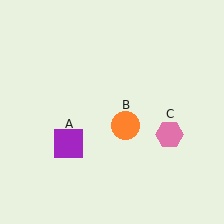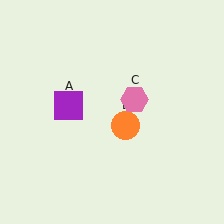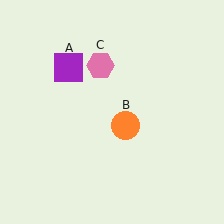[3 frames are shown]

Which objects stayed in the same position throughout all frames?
Orange circle (object B) remained stationary.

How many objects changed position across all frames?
2 objects changed position: purple square (object A), pink hexagon (object C).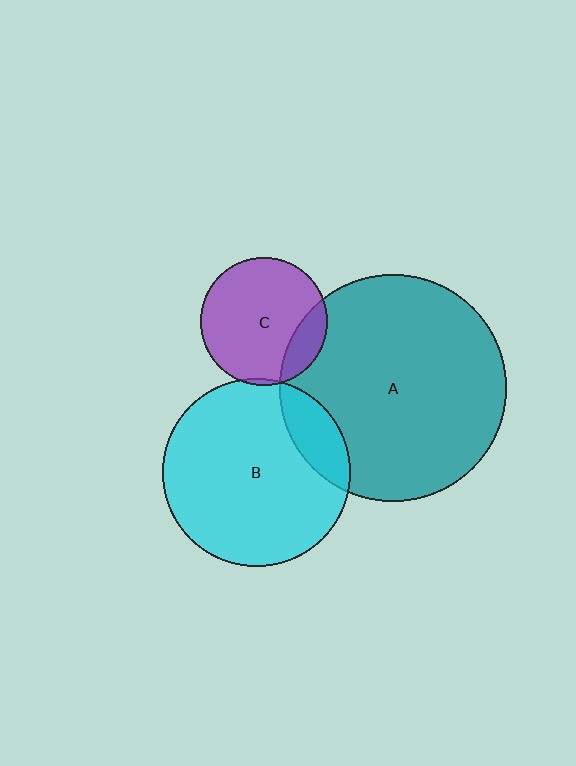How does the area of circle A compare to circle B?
Approximately 1.5 times.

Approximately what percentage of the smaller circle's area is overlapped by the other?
Approximately 15%.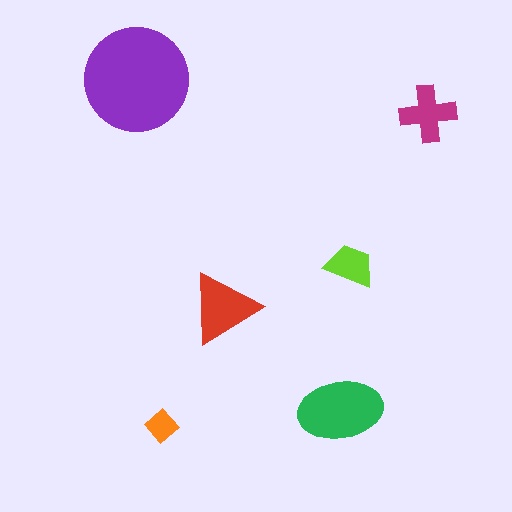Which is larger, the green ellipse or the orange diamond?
The green ellipse.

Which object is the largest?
The purple circle.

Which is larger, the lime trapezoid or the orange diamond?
The lime trapezoid.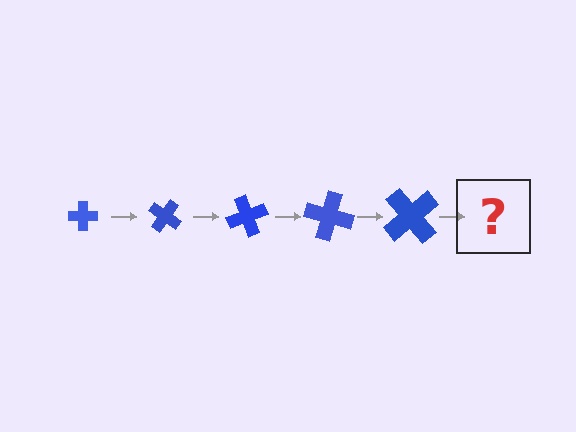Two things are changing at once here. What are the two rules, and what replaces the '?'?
The two rules are that the cross grows larger each step and it rotates 35 degrees each step. The '?' should be a cross, larger than the previous one and rotated 175 degrees from the start.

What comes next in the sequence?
The next element should be a cross, larger than the previous one and rotated 175 degrees from the start.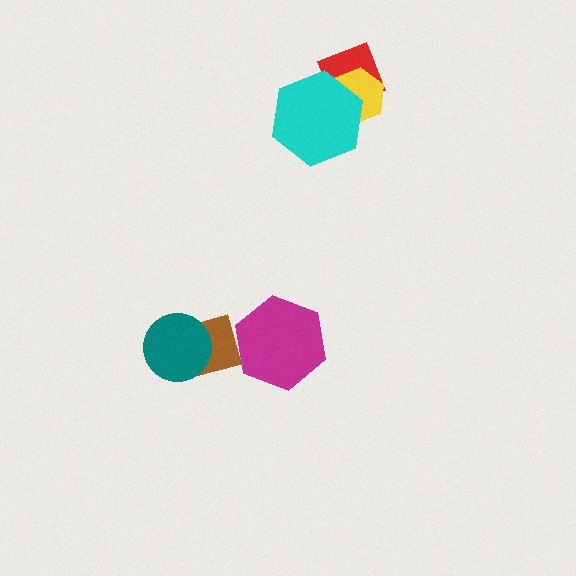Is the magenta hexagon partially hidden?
No, no other shape covers it.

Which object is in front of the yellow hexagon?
The cyan hexagon is in front of the yellow hexagon.